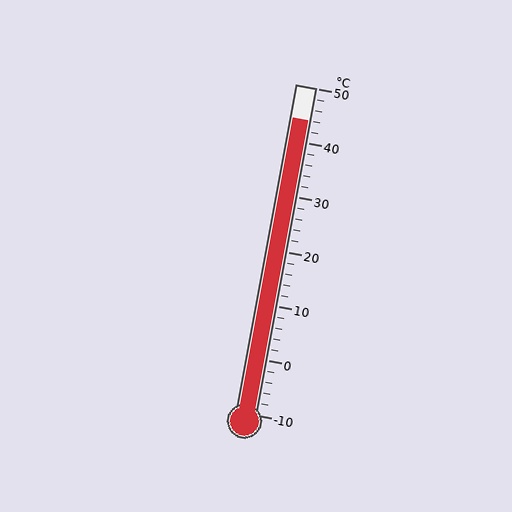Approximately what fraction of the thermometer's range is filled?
The thermometer is filled to approximately 90% of its range.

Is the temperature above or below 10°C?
The temperature is above 10°C.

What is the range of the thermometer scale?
The thermometer scale ranges from -10°C to 50°C.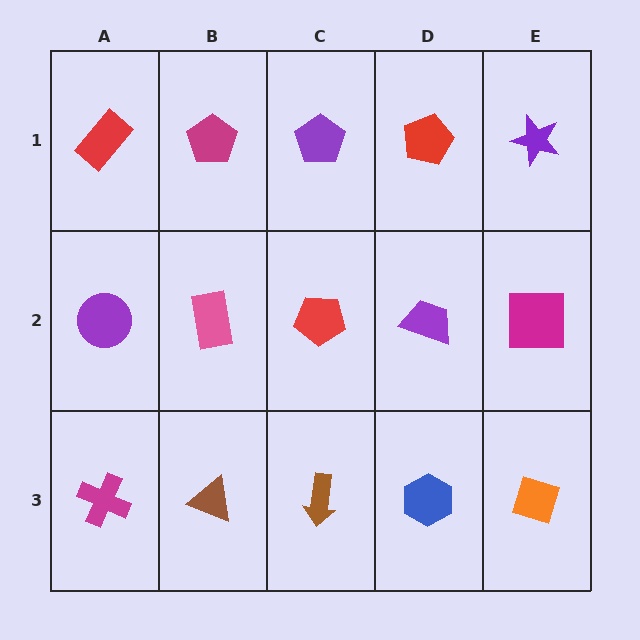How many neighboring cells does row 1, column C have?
3.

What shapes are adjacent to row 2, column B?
A magenta pentagon (row 1, column B), a brown triangle (row 3, column B), a purple circle (row 2, column A), a red pentagon (row 2, column C).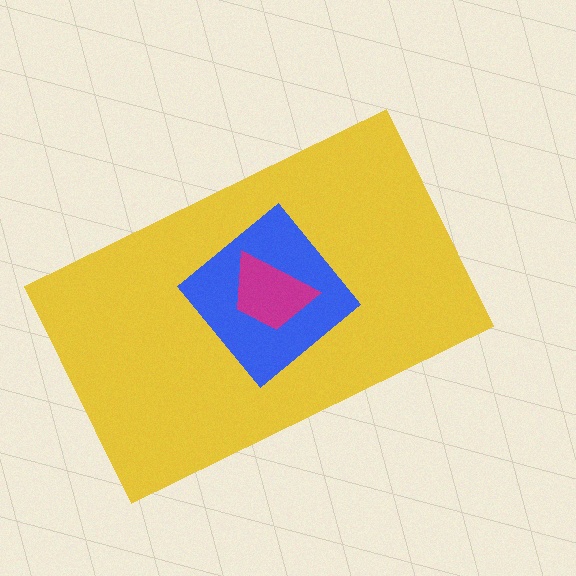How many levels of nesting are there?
3.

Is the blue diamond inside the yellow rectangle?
Yes.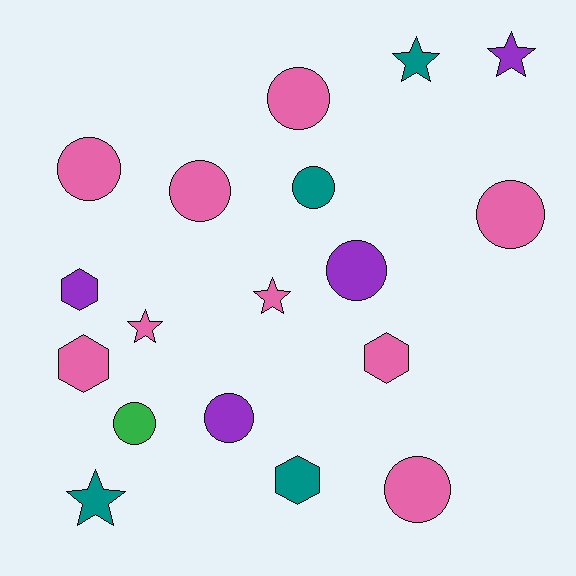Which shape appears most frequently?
Circle, with 9 objects.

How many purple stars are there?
There is 1 purple star.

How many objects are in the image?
There are 18 objects.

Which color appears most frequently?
Pink, with 9 objects.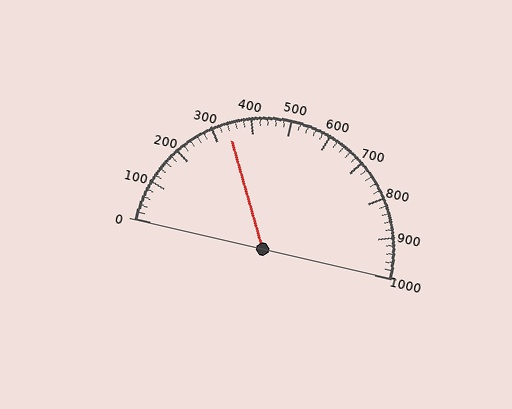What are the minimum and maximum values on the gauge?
The gauge ranges from 0 to 1000.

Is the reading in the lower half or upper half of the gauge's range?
The reading is in the lower half of the range (0 to 1000).